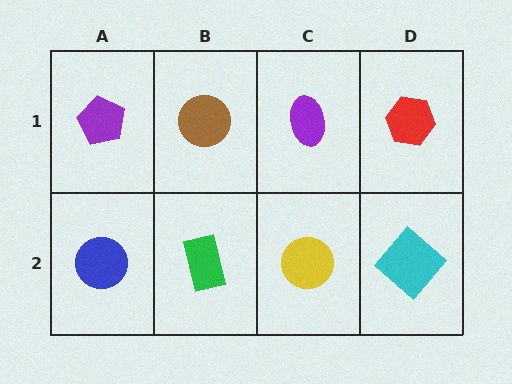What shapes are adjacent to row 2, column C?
A purple ellipse (row 1, column C), a green rectangle (row 2, column B), a cyan diamond (row 2, column D).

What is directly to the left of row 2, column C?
A green rectangle.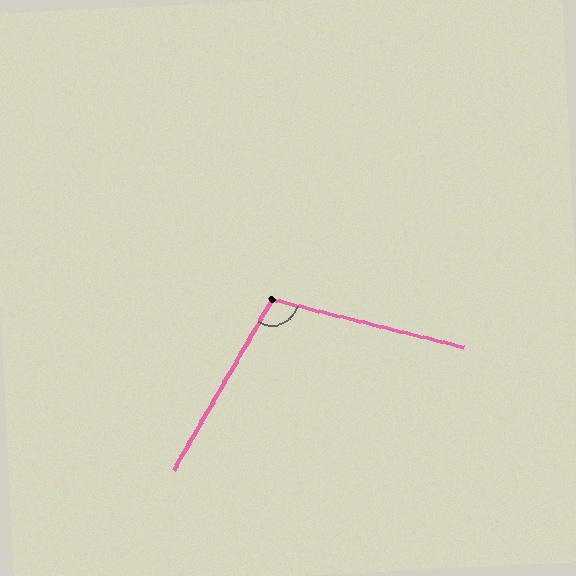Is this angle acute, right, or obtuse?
It is obtuse.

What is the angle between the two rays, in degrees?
Approximately 106 degrees.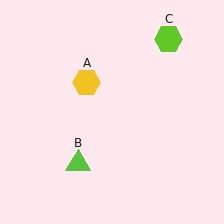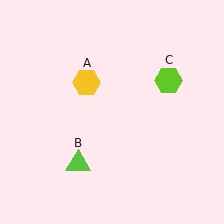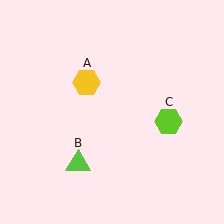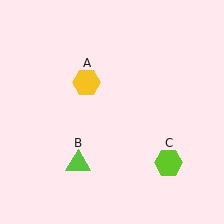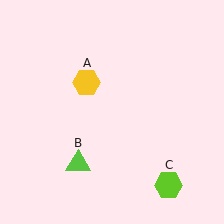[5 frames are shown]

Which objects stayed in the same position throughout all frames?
Yellow hexagon (object A) and lime triangle (object B) remained stationary.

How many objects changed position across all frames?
1 object changed position: lime hexagon (object C).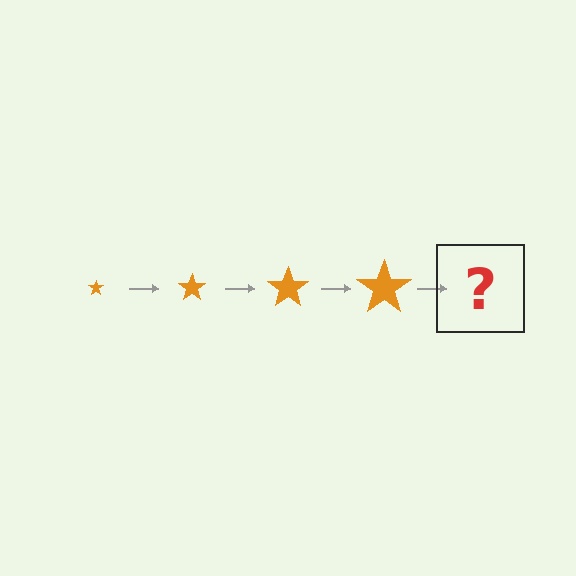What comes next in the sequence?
The next element should be an orange star, larger than the previous one.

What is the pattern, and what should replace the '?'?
The pattern is that the star gets progressively larger each step. The '?' should be an orange star, larger than the previous one.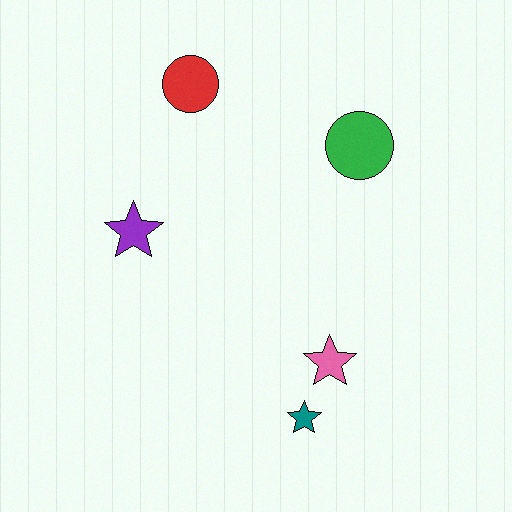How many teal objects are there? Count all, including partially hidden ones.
There is 1 teal object.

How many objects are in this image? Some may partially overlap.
There are 5 objects.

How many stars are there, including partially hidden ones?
There are 3 stars.